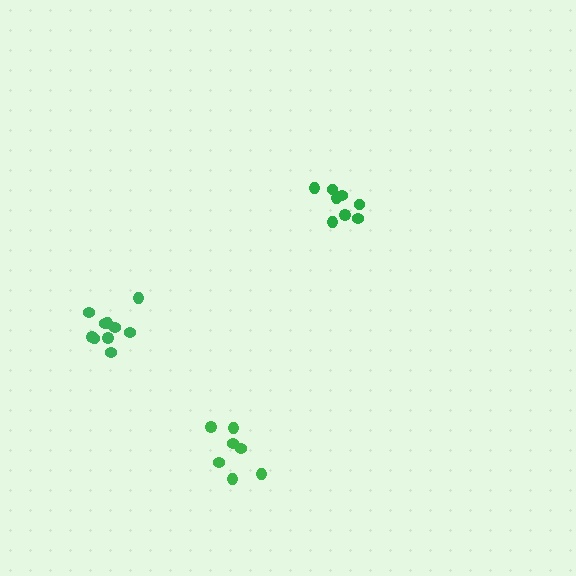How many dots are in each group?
Group 1: 8 dots, Group 2: 10 dots, Group 3: 7 dots (25 total).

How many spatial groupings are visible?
There are 3 spatial groupings.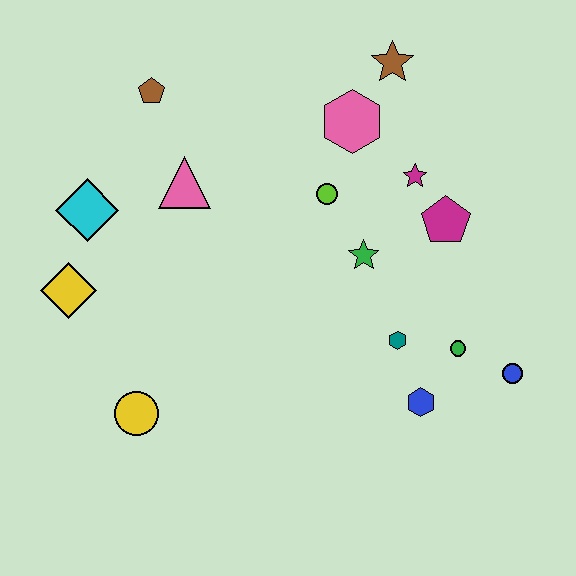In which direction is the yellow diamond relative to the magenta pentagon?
The yellow diamond is to the left of the magenta pentagon.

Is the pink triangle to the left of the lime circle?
Yes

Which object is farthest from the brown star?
The yellow circle is farthest from the brown star.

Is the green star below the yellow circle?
No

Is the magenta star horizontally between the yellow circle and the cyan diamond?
No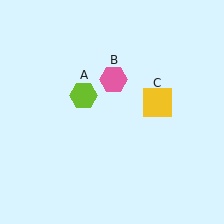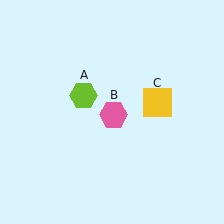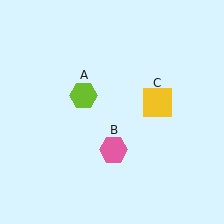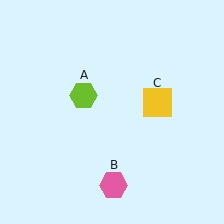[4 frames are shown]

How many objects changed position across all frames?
1 object changed position: pink hexagon (object B).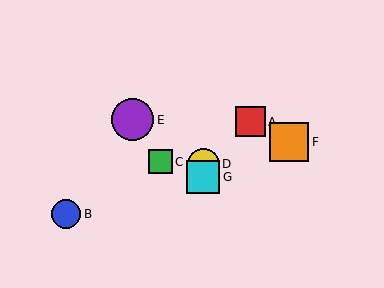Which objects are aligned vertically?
Objects D, G are aligned vertically.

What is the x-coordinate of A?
Object A is at x≈250.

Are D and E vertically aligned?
No, D is at x≈203 and E is at x≈132.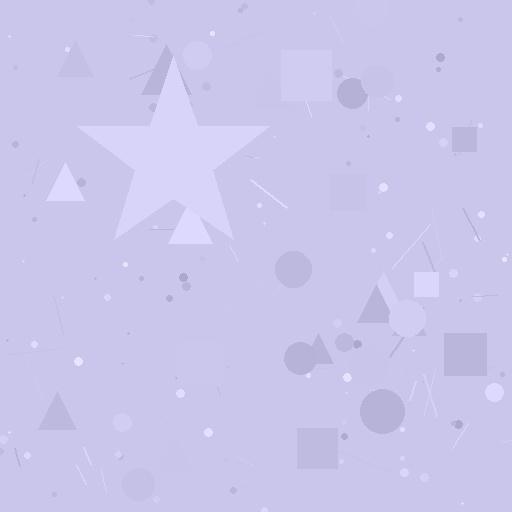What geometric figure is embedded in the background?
A star is embedded in the background.